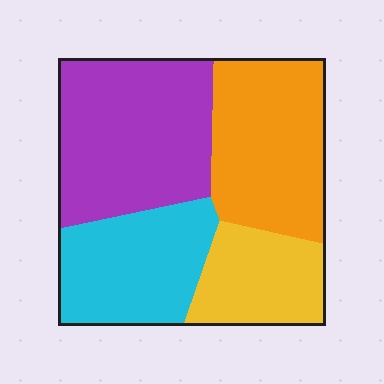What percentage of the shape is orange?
Orange covers around 25% of the shape.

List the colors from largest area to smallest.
From largest to smallest: purple, orange, cyan, yellow.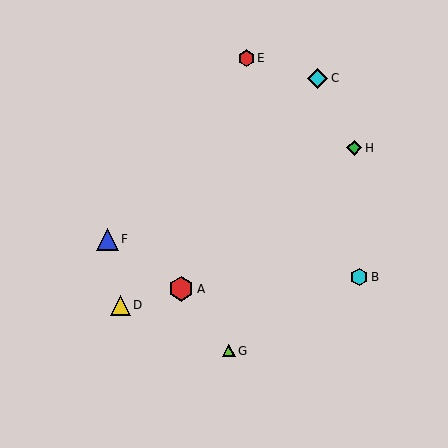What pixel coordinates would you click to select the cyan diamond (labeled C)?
Click at (318, 78) to select the cyan diamond C.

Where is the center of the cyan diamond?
The center of the cyan diamond is at (318, 78).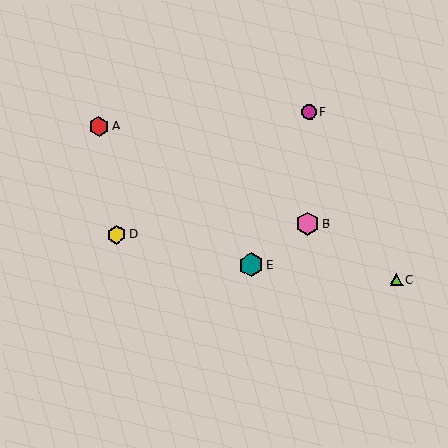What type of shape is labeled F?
Shape F is a magenta circle.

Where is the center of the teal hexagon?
The center of the teal hexagon is at (251, 265).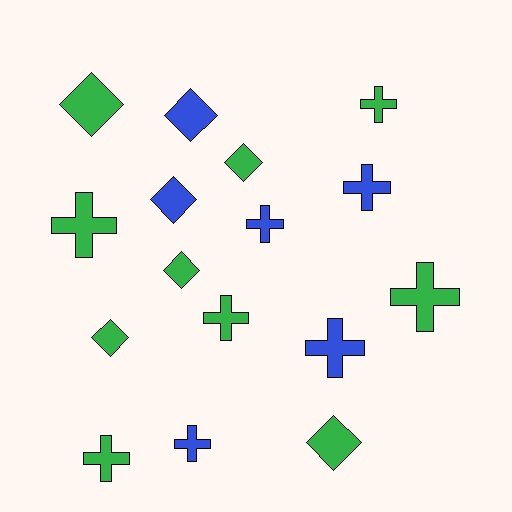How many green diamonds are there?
There are 5 green diamonds.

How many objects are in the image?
There are 16 objects.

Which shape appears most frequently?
Cross, with 9 objects.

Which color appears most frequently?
Green, with 10 objects.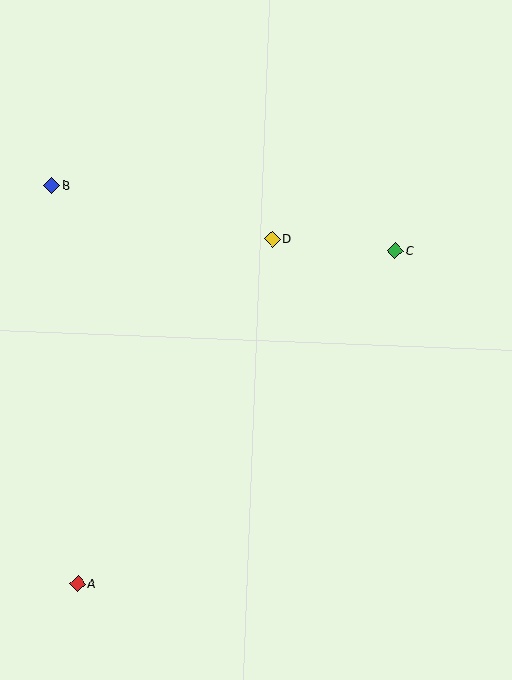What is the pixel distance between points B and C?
The distance between B and C is 350 pixels.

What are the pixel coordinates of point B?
Point B is at (52, 185).